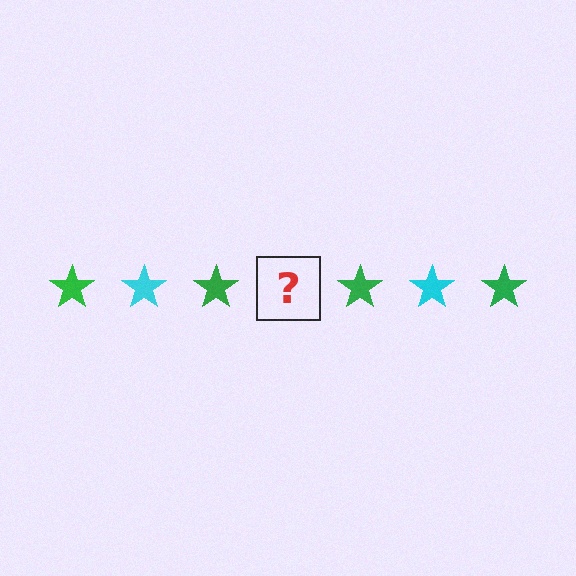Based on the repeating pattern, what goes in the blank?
The blank should be a cyan star.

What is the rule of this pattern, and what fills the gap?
The rule is that the pattern cycles through green, cyan stars. The gap should be filled with a cyan star.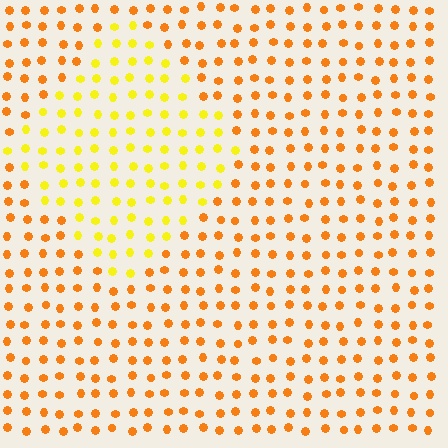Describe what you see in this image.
The image is filled with small orange elements in a uniform arrangement. A diamond-shaped region is visible where the elements are tinted to a slightly different hue, forming a subtle color boundary.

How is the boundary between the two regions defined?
The boundary is defined purely by a slight shift in hue (about 31 degrees). Spacing, size, and orientation are identical on both sides.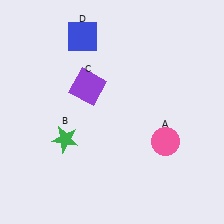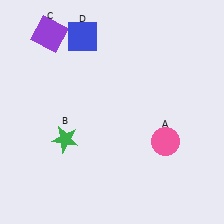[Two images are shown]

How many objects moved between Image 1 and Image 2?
1 object moved between the two images.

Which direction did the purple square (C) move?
The purple square (C) moved up.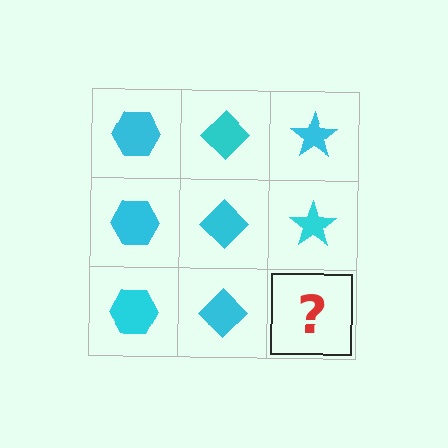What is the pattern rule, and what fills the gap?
The rule is that each column has a consistent shape. The gap should be filled with a cyan star.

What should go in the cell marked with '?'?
The missing cell should contain a cyan star.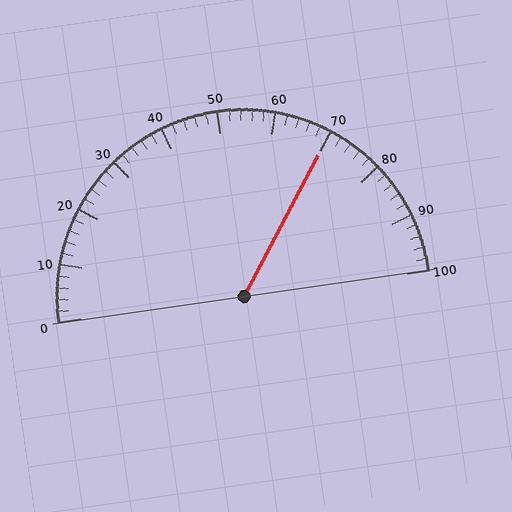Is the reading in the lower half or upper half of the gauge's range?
The reading is in the upper half of the range (0 to 100).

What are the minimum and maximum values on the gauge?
The gauge ranges from 0 to 100.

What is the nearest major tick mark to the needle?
The nearest major tick mark is 70.